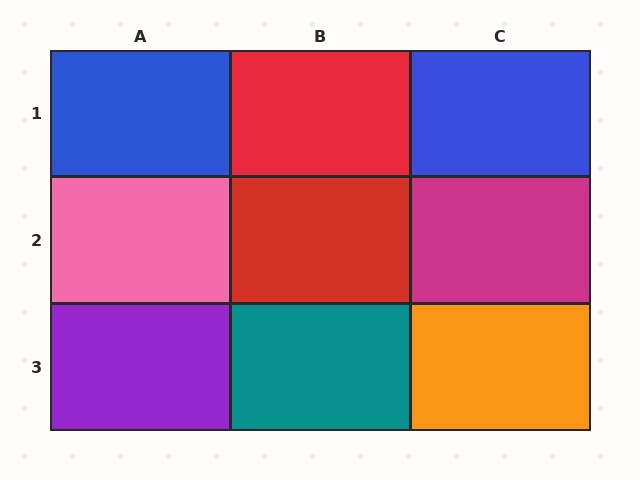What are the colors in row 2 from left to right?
Pink, red, magenta.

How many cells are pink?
1 cell is pink.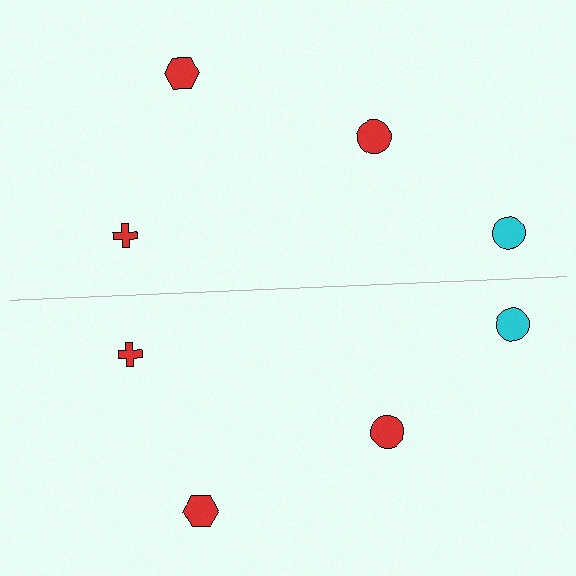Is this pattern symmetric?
Yes, this pattern has bilateral (reflection) symmetry.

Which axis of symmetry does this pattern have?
The pattern has a horizontal axis of symmetry running through the center of the image.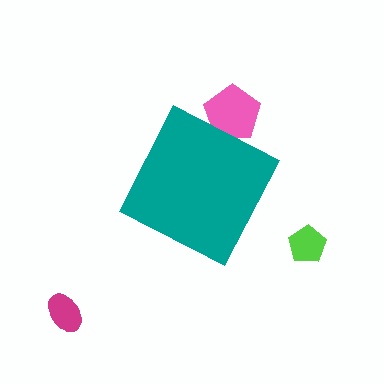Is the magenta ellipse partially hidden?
No, the magenta ellipse is fully visible.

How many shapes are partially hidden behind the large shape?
1 shape is partially hidden.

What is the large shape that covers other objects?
A teal diamond.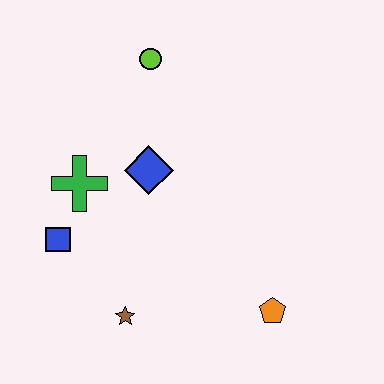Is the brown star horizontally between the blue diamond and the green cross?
Yes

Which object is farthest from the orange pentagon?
The lime circle is farthest from the orange pentagon.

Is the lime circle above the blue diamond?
Yes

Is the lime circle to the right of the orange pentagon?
No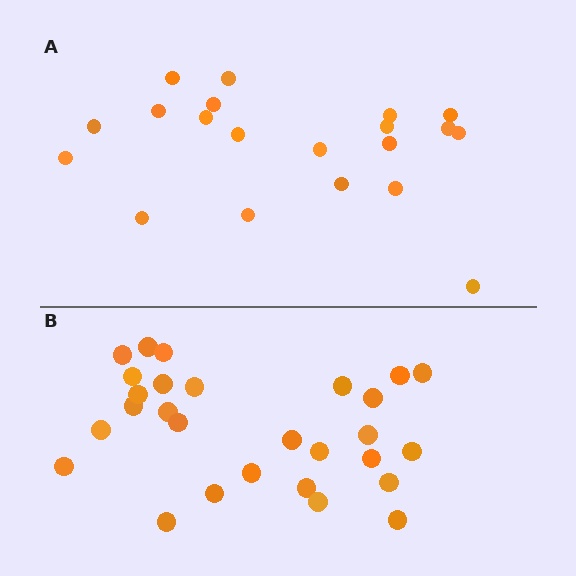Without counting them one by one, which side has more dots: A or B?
Region B (the bottom region) has more dots.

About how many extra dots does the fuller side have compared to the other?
Region B has roughly 8 or so more dots than region A.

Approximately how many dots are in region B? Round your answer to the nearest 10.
About 30 dots. (The exact count is 28, which rounds to 30.)